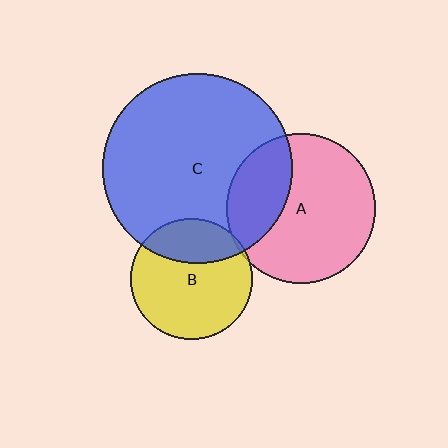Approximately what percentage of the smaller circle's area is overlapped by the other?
Approximately 30%.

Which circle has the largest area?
Circle C (blue).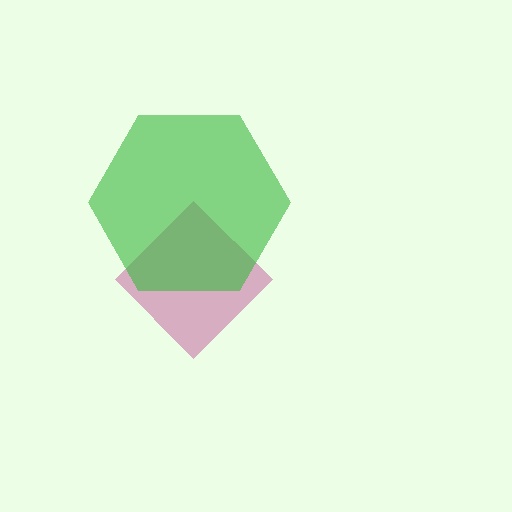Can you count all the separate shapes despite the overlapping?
Yes, there are 2 separate shapes.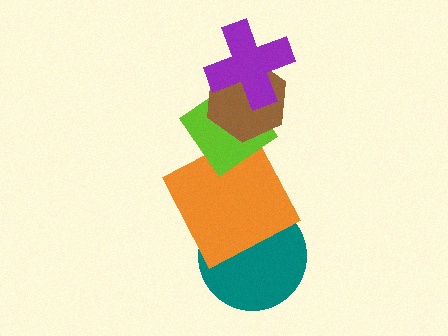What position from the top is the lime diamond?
The lime diamond is 3rd from the top.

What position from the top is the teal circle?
The teal circle is 5th from the top.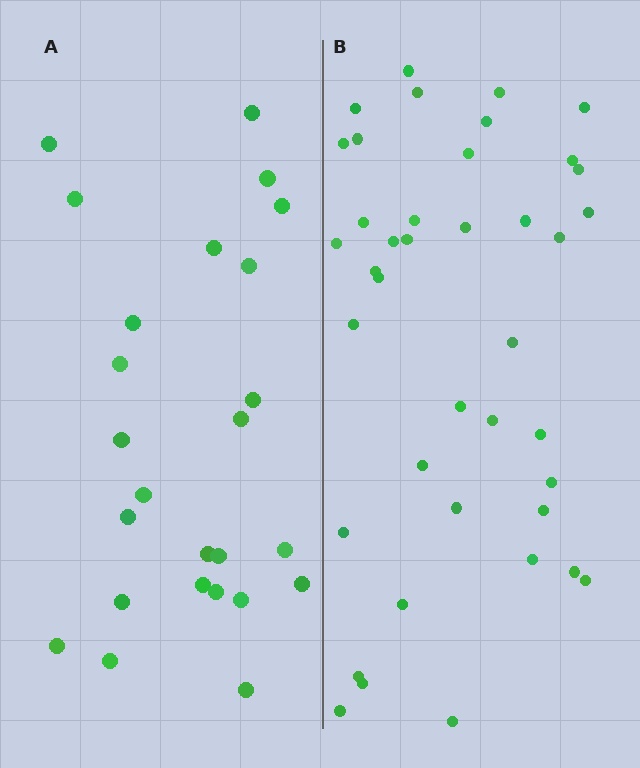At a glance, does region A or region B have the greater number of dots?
Region B (the right region) has more dots.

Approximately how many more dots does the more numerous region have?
Region B has approximately 15 more dots than region A.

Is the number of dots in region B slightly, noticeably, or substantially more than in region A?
Region B has substantially more. The ratio is roughly 1.6 to 1.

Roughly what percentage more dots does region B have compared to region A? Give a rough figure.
About 60% more.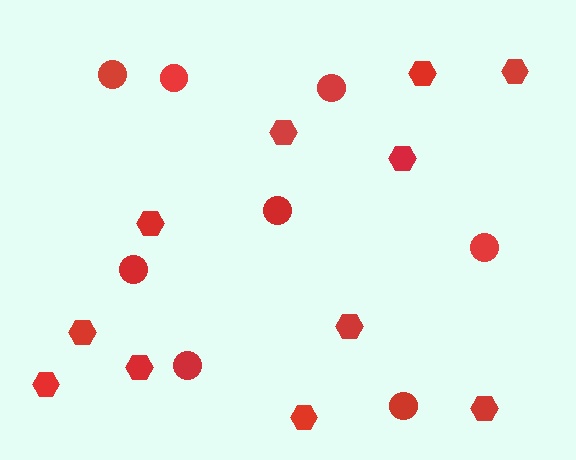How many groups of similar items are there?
There are 2 groups: one group of circles (8) and one group of hexagons (11).